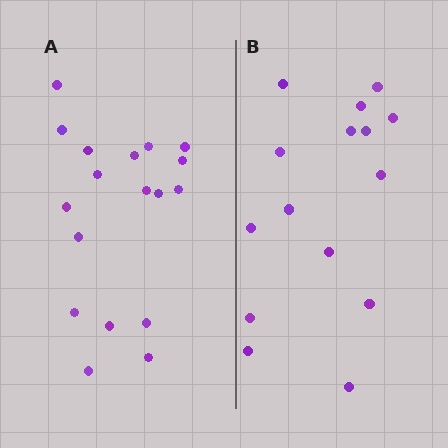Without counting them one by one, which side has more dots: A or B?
Region A (the left region) has more dots.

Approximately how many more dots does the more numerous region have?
Region A has just a few more — roughly 2 or 3 more dots than region B.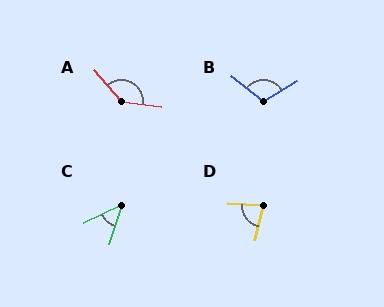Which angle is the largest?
A, at approximately 137 degrees.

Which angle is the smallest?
C, at approximately 47 degrees.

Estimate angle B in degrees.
Approximately 109 degrees.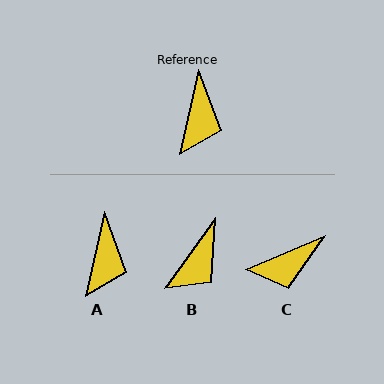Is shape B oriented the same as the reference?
No, it is off by about 23 degrees.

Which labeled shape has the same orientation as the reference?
A.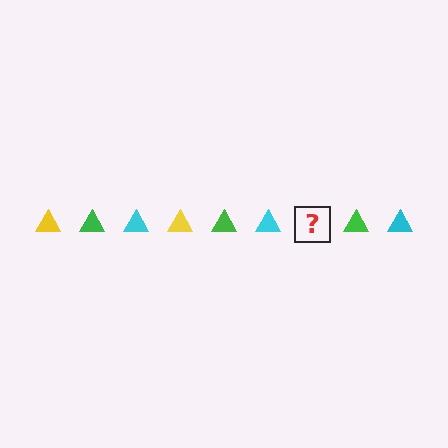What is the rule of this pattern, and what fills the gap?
The rule is that the pattern cycles through yellow, green, cyan triangles. The gap should be filled with a yellow triangle.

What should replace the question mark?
The question mark should be replaced with a yellow triangle.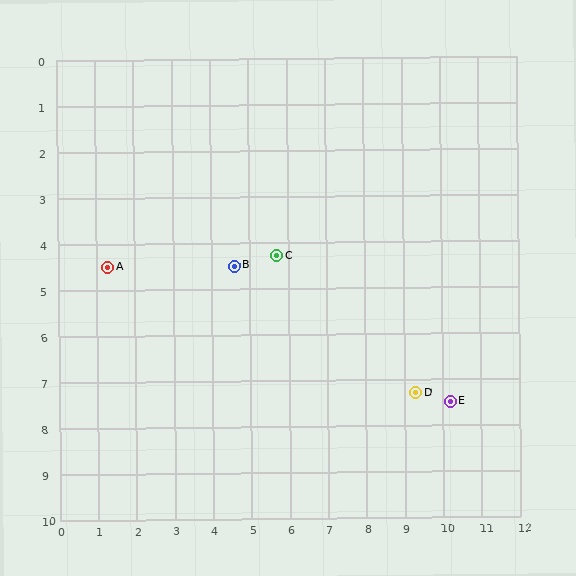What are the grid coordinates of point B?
Point B is at approximately (4.6, 4.5).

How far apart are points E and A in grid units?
Points E and A are about 9.4 grid units apart.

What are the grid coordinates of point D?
Point D is at approximately (9.3, 7.3).